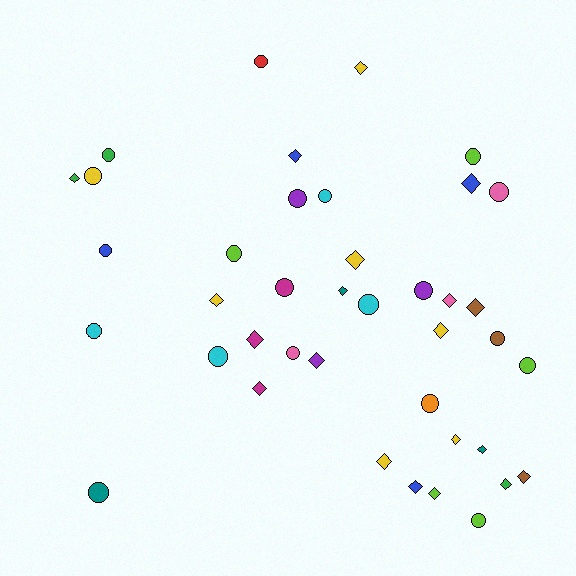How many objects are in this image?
There are 40 objects.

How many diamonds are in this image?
There are 20 diamonds.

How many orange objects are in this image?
There is 1 orange object.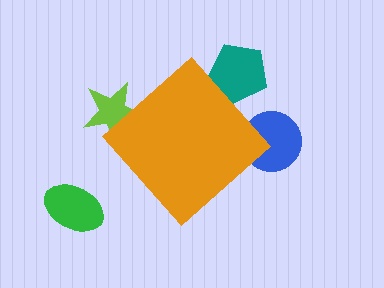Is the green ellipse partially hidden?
No, the green ellipse is fully visible.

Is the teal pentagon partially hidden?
Yes, the teal pentagon is partially hidden behind the orange diamond.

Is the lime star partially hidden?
Yes, the lime star is partially hidden behind the orange diamond.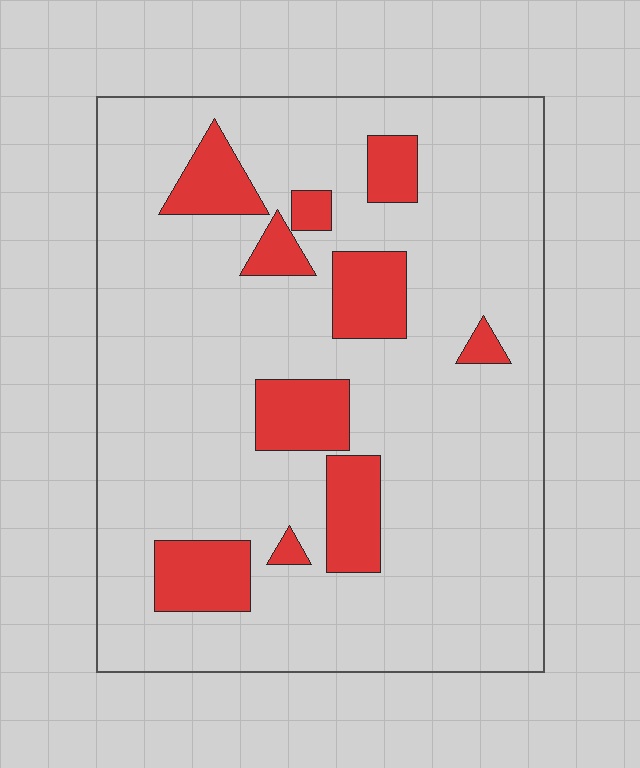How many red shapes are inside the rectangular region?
10.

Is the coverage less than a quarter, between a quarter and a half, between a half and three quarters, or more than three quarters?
Less than a quarter.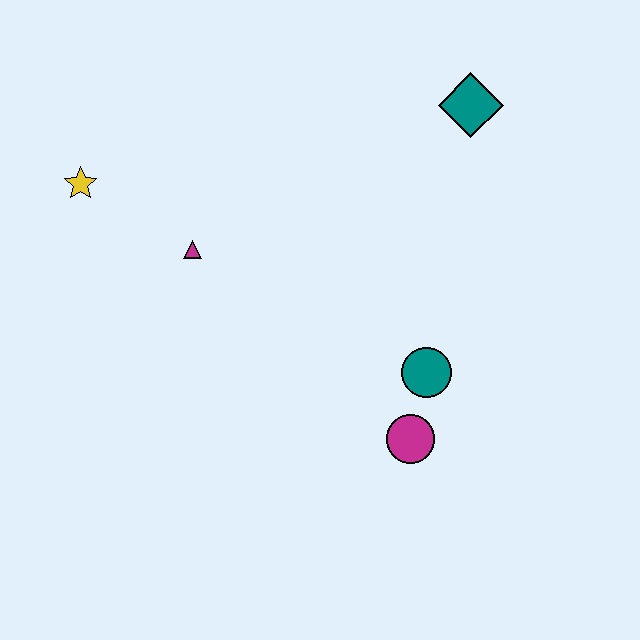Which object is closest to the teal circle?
The magenta circle is closest to the teal circle.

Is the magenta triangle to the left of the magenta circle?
Yes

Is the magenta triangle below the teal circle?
No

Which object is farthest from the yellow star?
The magenta circle is farthest from the yellow star.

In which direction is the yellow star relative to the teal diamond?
The yellow star is to the left of the teal diamond.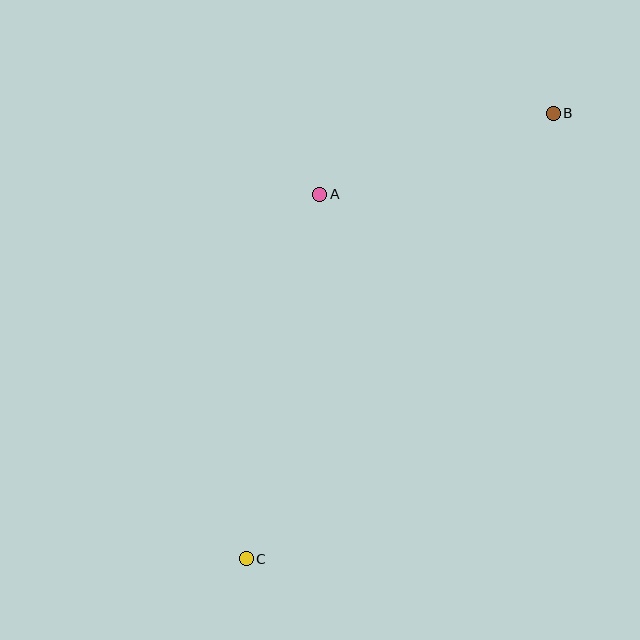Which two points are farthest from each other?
Points B and C are farthest from each other.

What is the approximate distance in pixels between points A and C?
The distance between A and C is approximately 372 pixels.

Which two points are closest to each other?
Points A and B are closest to each other.